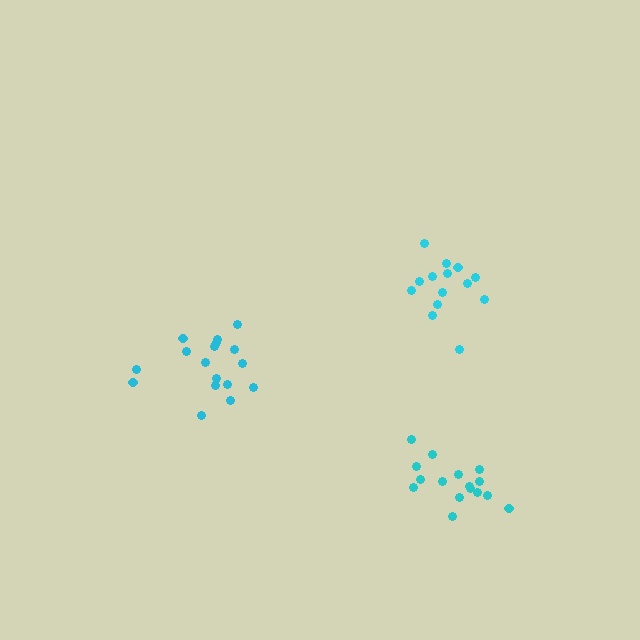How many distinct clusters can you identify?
There are 3 distinct clusters.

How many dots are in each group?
Group 1: 17 dots, Group 2: 16 dots, Group 3: 14 dots (47 total).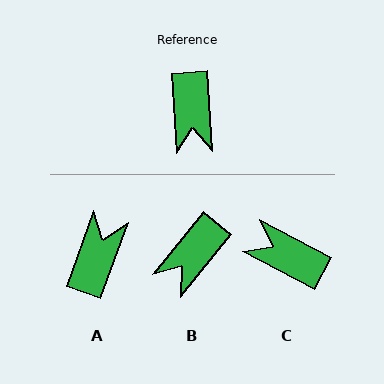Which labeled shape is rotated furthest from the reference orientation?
A, about 157 degrees away.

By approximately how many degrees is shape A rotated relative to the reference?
Approximately 157 degrees counter-clockwise.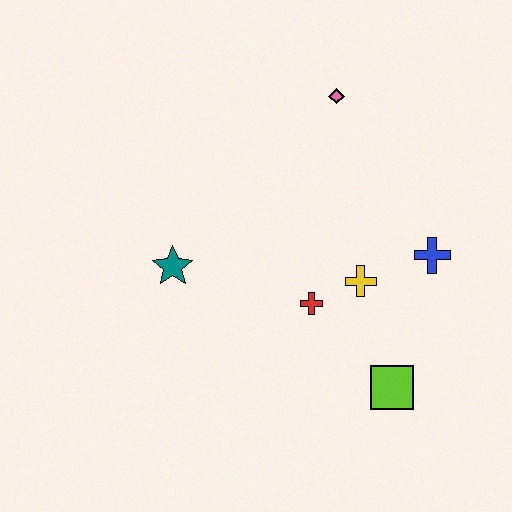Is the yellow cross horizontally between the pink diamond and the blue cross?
Yes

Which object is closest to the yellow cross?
The red cross is closest to the yellow cross.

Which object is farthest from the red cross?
The pink diamond is farthest from the red cross.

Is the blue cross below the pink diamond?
Yes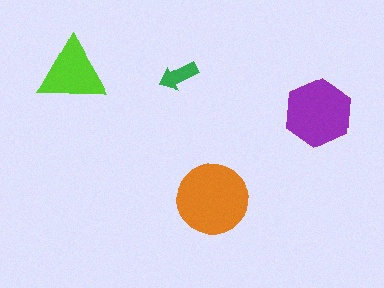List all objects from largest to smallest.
The orange circle, the purple hexagon, the lime triangle, the green arrow.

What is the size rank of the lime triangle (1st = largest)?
3rd.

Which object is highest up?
The lime triangle is topmost.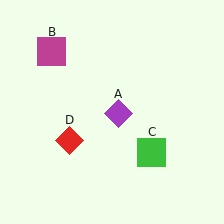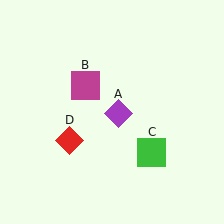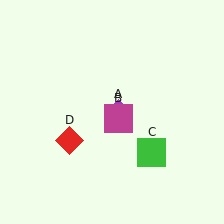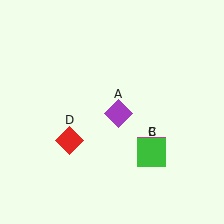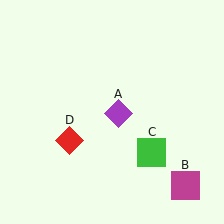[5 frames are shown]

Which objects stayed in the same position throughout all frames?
Purple diamond (object A) and green square (object C) and red diamond (object D) remained stationary.